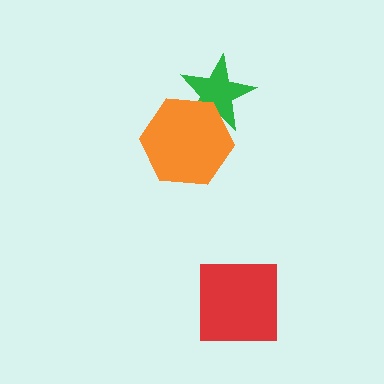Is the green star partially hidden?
Yes, it is partially covered by another shape.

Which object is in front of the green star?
The orange hexagon is in front of the green star.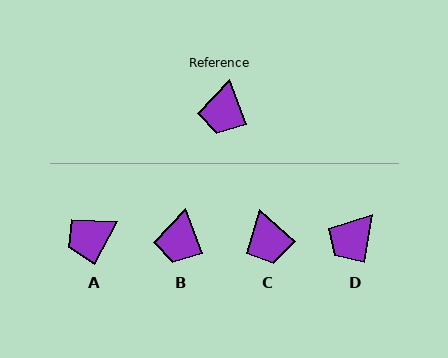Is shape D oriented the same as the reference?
No, it is off by about 29 degrees.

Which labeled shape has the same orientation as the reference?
B.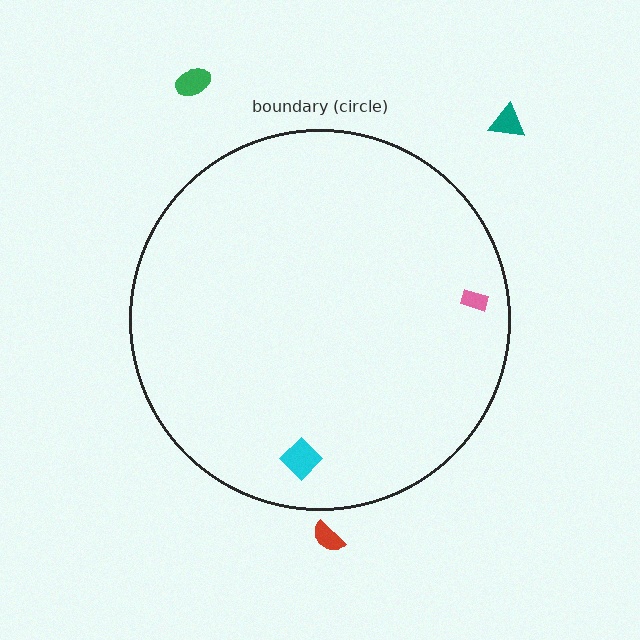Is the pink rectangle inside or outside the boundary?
Inside.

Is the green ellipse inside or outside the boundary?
Outside.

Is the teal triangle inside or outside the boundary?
Outside.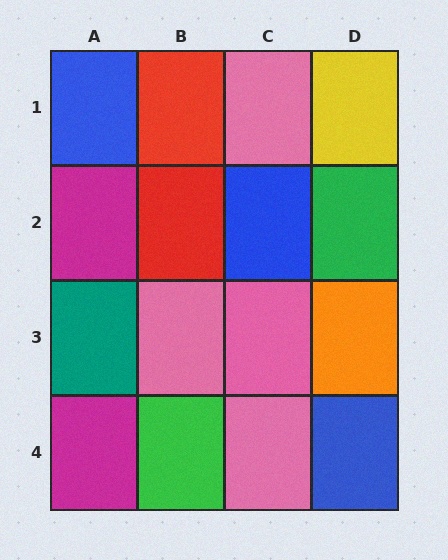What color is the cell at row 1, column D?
Yellow.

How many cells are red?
2 cells are red.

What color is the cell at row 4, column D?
Blue.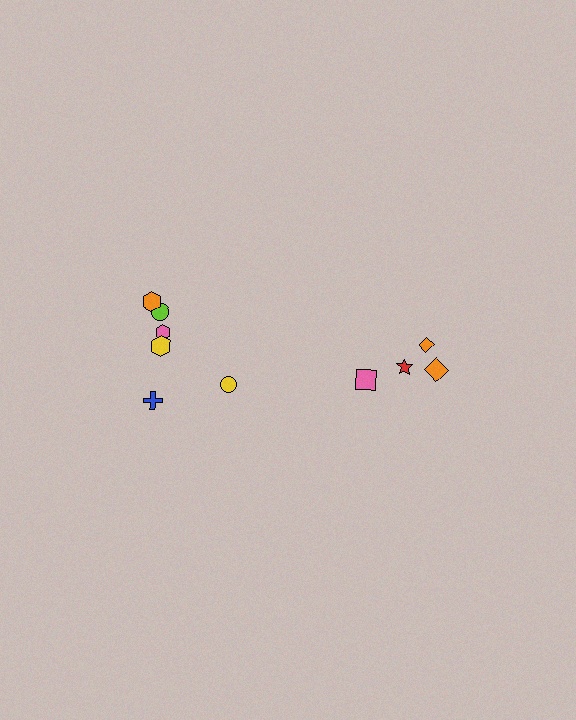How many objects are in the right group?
There are 4 objects.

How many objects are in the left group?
There are 6 objects.